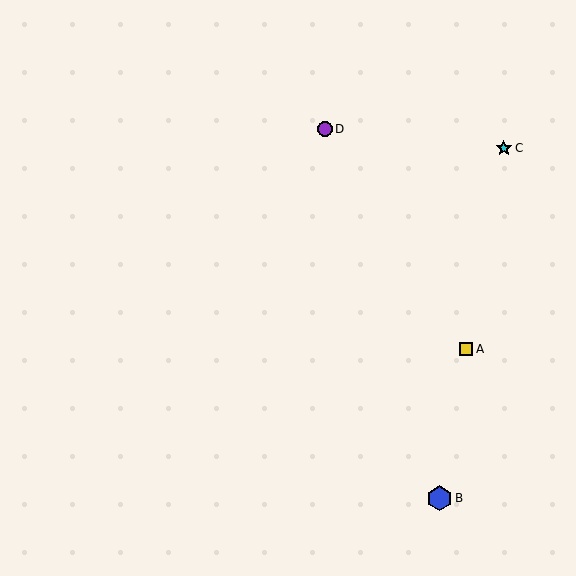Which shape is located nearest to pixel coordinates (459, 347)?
The yellow square (labeled A) at (466, 349) is nearest to that location.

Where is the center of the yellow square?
The center of the yellow square is at (466, 349).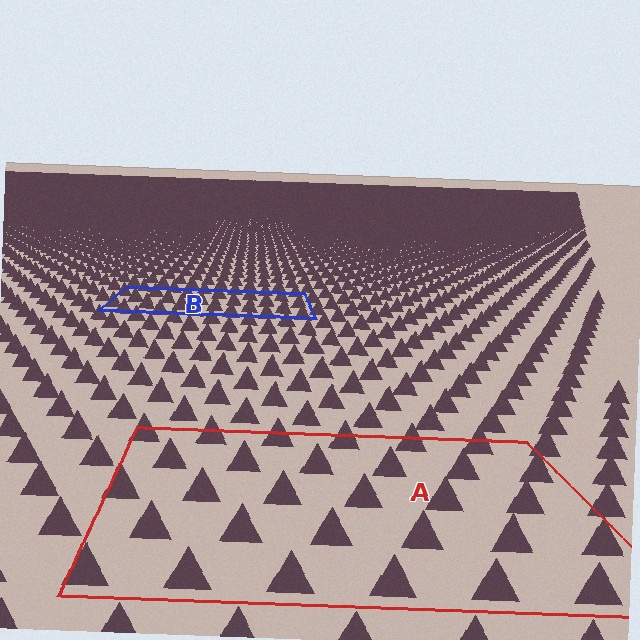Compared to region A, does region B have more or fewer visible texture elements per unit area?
Region B has more texture elements per unit area — they are packed more densely because it is farther away.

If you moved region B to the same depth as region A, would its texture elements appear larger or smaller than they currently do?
They would appear larger. At a closer depth, the same texture elements are projected at a bigger on-screen size.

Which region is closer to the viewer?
Region A is closer. The texture elements there are larger and more spread out.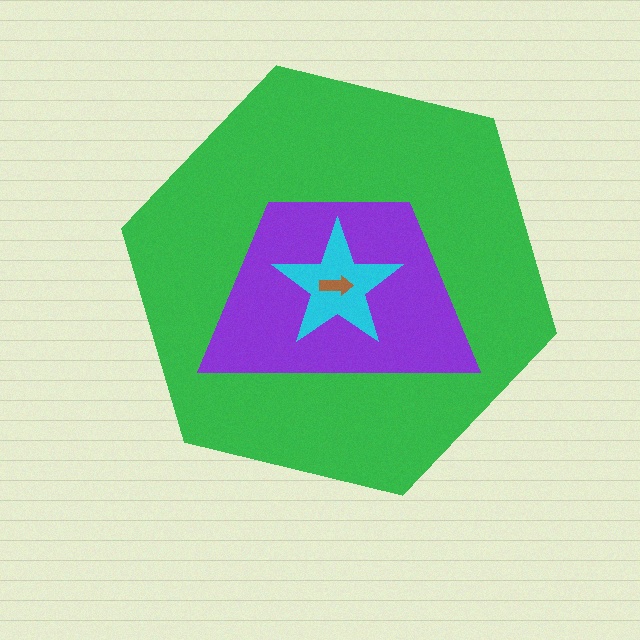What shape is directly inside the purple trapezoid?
The cyan star.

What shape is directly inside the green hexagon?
The purple trapezoid.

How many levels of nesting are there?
4.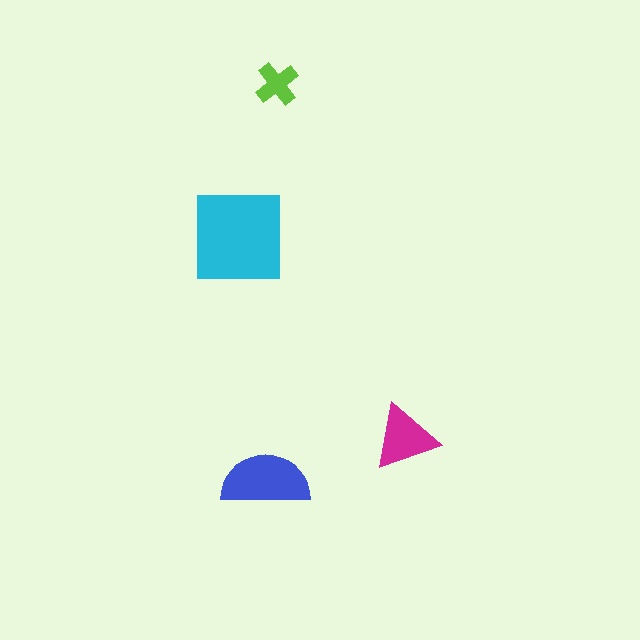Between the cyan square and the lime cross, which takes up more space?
The cyan square.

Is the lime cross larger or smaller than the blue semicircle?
Smaller.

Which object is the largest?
The cyan square.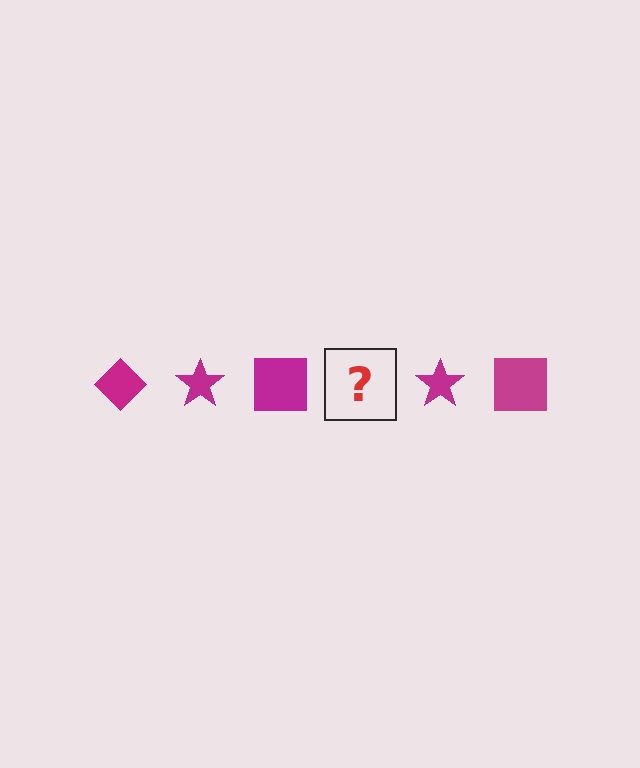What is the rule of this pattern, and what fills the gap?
The rule is that the pattern cycles through diamond, star, square shapes in magenta. The gap should be filled with a magenta diamond.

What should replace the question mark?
The question mark should be replaced with a magenta diamond.